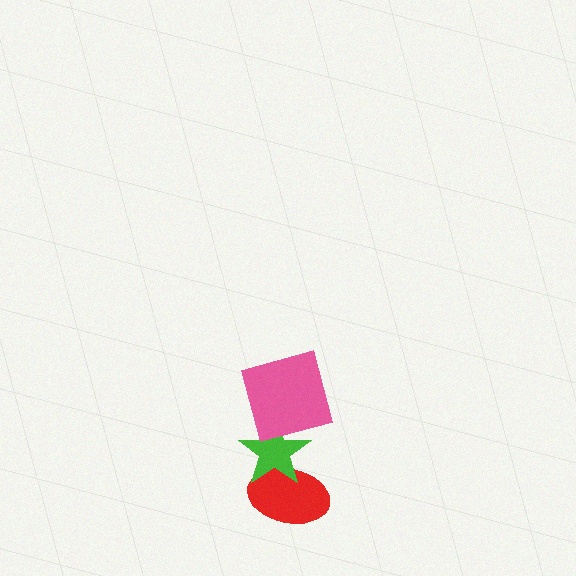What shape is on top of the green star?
The pink square is on top of the green star.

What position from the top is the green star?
The green star is 2nd from the top.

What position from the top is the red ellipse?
The red ellipse is 3rd from the top.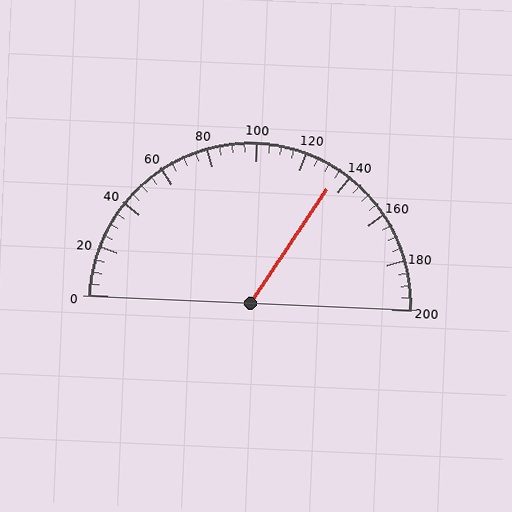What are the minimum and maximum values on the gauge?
The gauge ranges from 0 to 200.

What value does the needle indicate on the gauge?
The needle indicates approximately 135.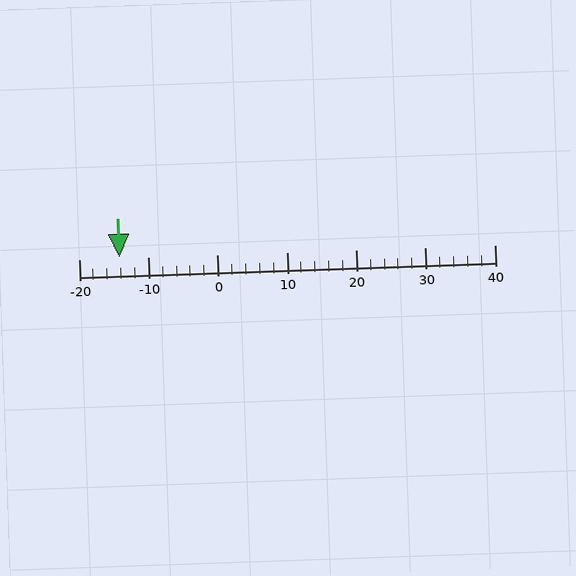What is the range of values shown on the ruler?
The ruler shows values from -20 to 40.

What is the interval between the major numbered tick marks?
The major tick marks are spaced 10 units apart.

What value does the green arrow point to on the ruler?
The green arrow points to approximately -14.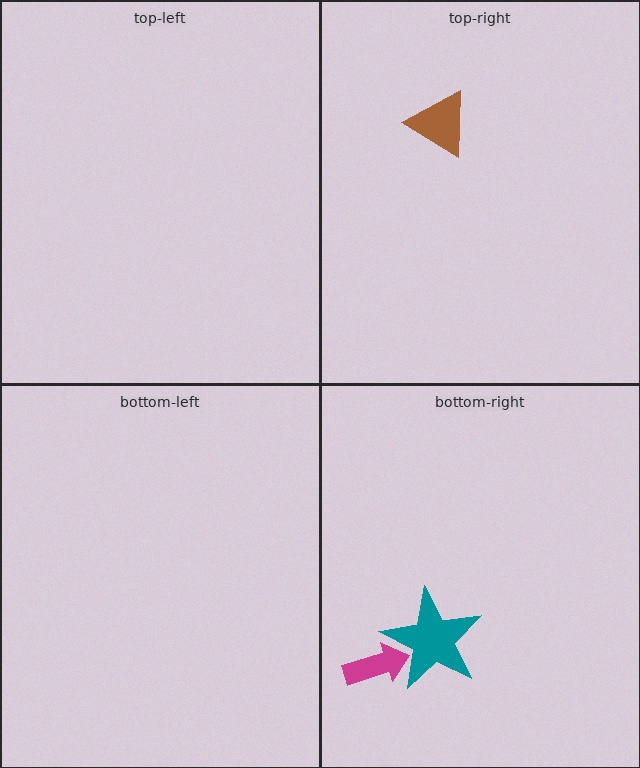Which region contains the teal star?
The bottom-right region.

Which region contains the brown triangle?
The top-right region.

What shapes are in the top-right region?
The brown triangle.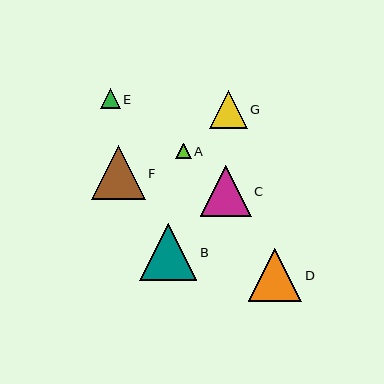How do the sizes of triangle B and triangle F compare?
Triangle B and triangle F are approximately the same size.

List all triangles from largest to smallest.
From largest to smallest: B, D, F, C, G, E, A.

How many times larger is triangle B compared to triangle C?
Triangle B is approximately 1.1 times the size of triangle C.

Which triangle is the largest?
Triangle B is the largest with a size of approximately 57 pixels.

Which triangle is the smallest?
Triangle A is the smallest with a size of approximately 15 pixels.